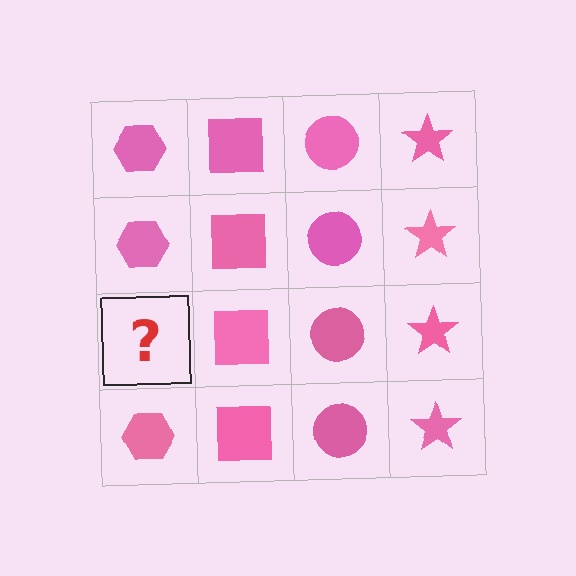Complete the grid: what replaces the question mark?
The question mark should be replaced with a pink hexagon.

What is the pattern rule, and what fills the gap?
The rule is that each column has a consistent shape. The gap should be filled with a pink hexagon.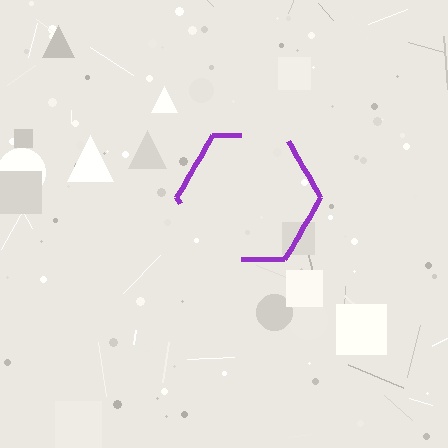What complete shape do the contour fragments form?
The contour fragments form a hexagon.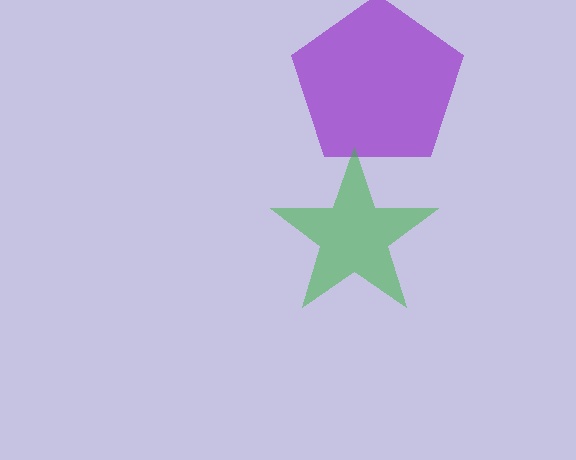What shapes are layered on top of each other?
The layered shapes are: a purple pentagon, a green star.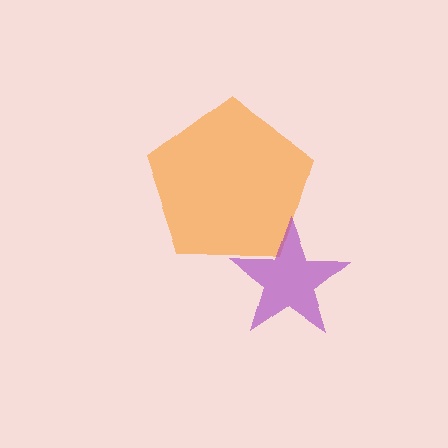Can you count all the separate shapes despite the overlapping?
Yes, there are 2 separate shapes.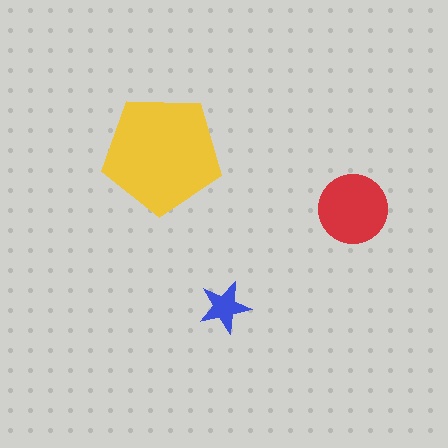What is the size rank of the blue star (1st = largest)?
3rd.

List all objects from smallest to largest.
The blue star, the red circle, the yellow pentagon.